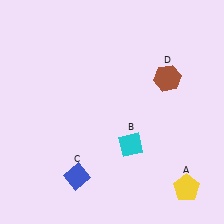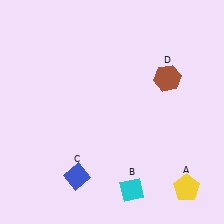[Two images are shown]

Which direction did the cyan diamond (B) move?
The cyan diamond (B) moved down.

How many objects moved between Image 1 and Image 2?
1 object moved between the two images.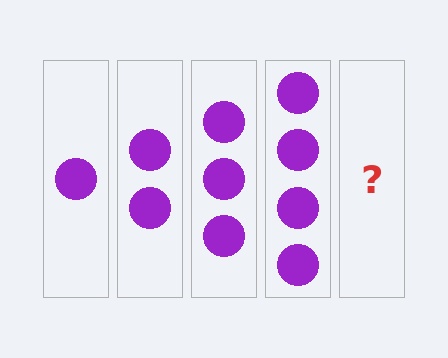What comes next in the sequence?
The next element should be 5 circles.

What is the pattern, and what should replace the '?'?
The pattern is that each step adds one more circle. The '?' should be 5 circles.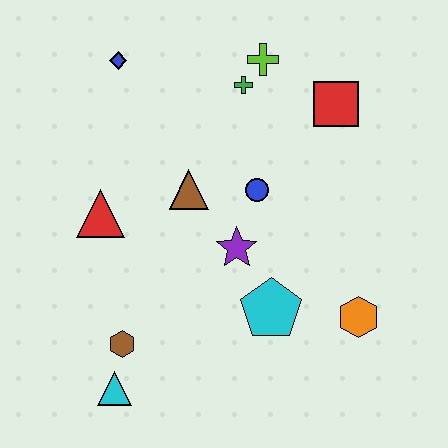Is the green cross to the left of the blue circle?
Yes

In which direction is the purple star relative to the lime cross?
The purple star is below the lime cross.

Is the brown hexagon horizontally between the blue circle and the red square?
No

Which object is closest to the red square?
The lime cross is closest to the red square.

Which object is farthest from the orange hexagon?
The blue diamond is farthest from the orange hexagon.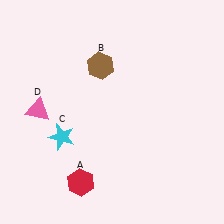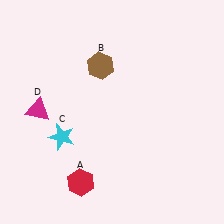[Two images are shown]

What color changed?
The triangle (D) changed from pink in Image 1 to magenta in Image 2.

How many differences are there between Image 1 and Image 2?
There is 1 difference between the two images.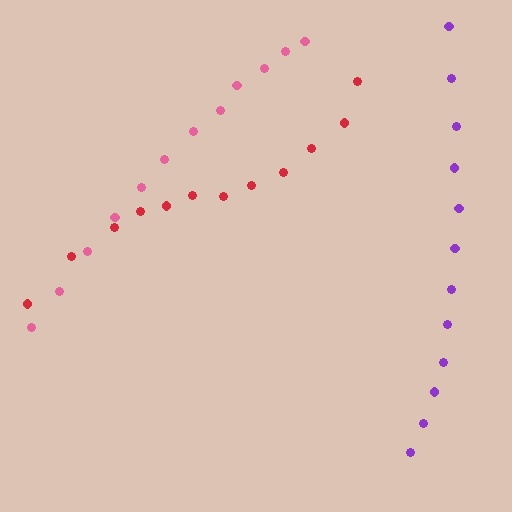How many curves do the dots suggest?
There are 3 distinct paths.